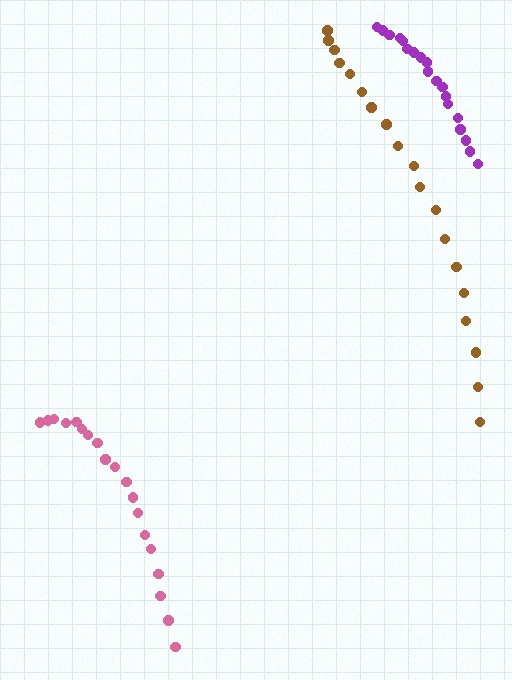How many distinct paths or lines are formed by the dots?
There are 3 distinct paths.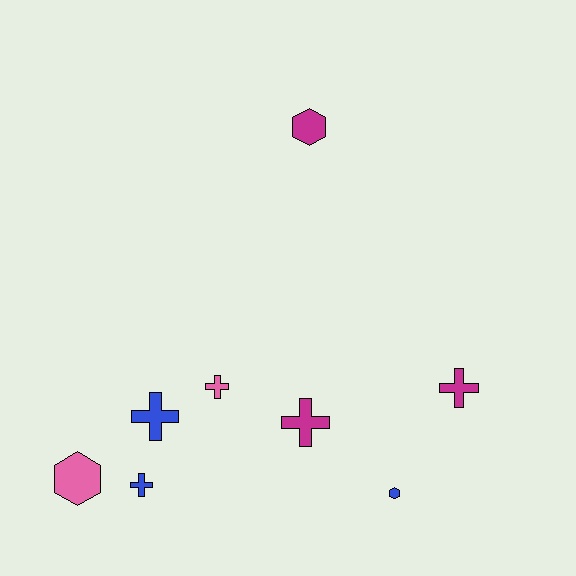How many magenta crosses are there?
There are 2 magenta crosses.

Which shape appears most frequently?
Cross, with 5 objects.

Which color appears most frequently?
Magenta, with 3 objects.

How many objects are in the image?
There are 8 objects.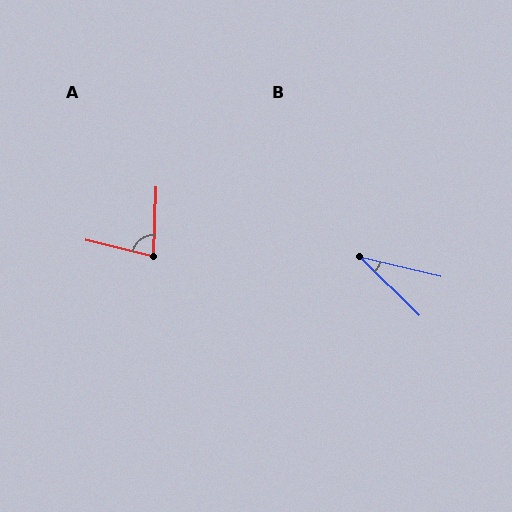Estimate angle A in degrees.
Approximately 79 degrees.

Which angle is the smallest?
B, at approximately 31 degrees.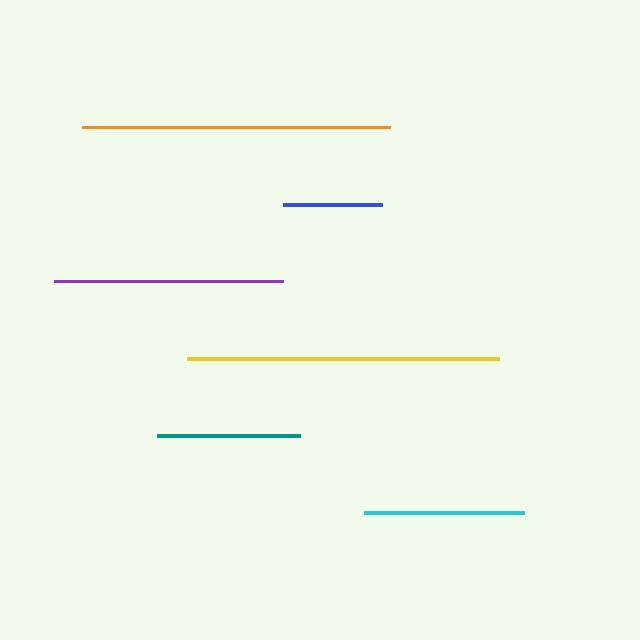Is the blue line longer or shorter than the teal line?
The teal line is longer than the blue line.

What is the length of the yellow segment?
The yellow segment is approximately 312 pixels long.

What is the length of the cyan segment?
The cyan segment is approximately 160 pixels long.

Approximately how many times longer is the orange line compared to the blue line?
The orange line is approximately 3.1 times the length of the blue line.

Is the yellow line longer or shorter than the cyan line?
The yellow line is longer than the cyan line.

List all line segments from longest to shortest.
From longest to shortest: yellow, orange, purple, cyan, teal, blue.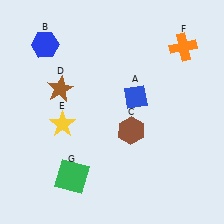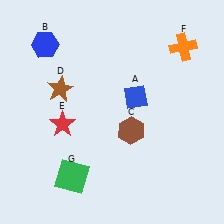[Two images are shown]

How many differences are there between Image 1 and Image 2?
There is 1 difference between the two images.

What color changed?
The star (E) changed from yellow in Image 1 to red in Image 2.